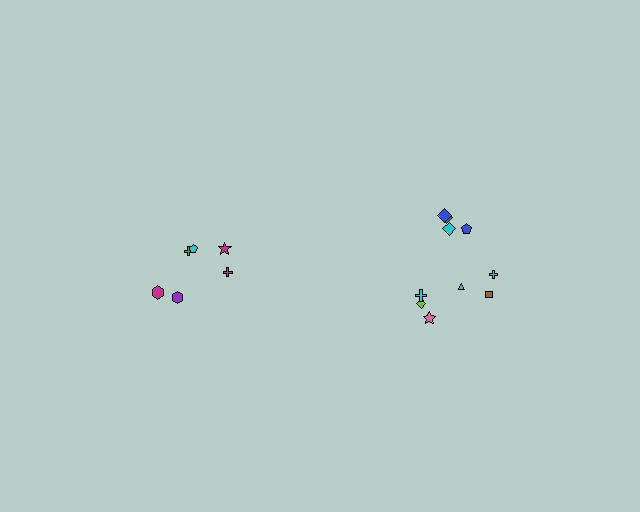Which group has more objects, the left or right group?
The right group.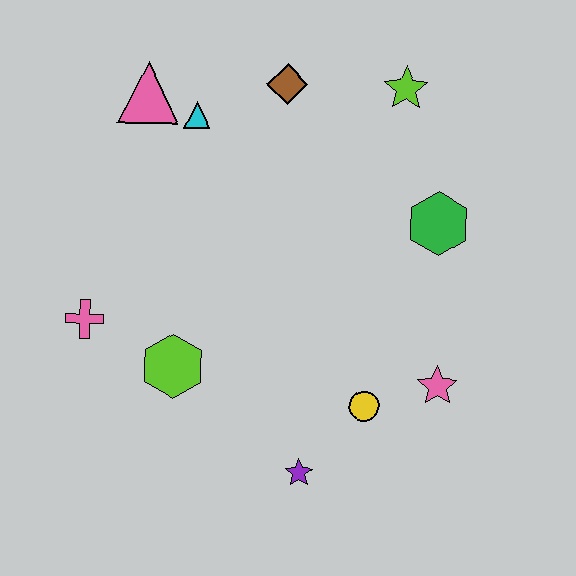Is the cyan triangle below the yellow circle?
No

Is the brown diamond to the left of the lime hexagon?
No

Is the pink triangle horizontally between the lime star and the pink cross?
Yes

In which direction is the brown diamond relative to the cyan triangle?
The brown diamond is to the right of the cyan triangle.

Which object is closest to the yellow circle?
The pink star is closest to the yellow circle.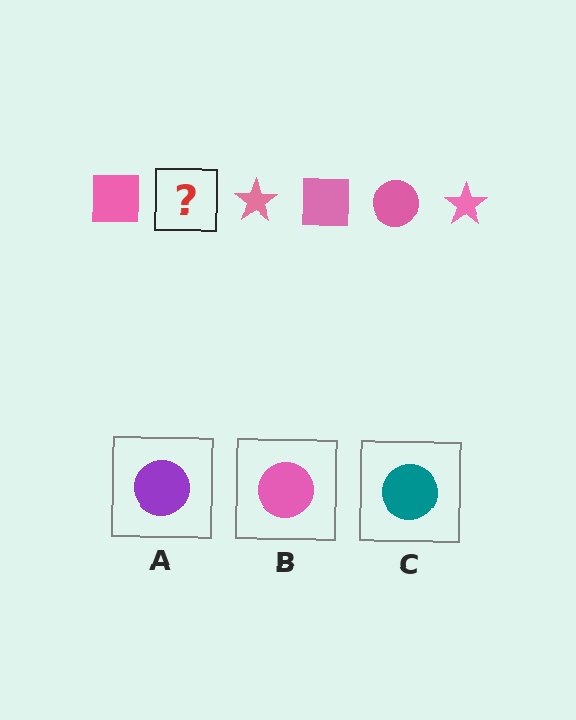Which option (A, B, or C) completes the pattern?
B.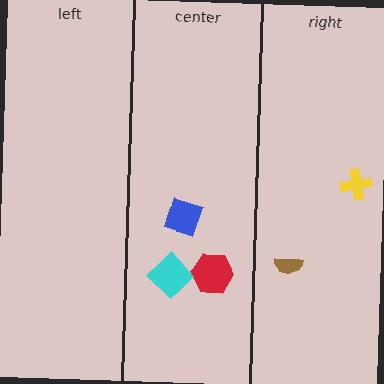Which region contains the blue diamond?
The center region.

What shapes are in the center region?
The red hexagon, the blue diamond, the cyan diamond.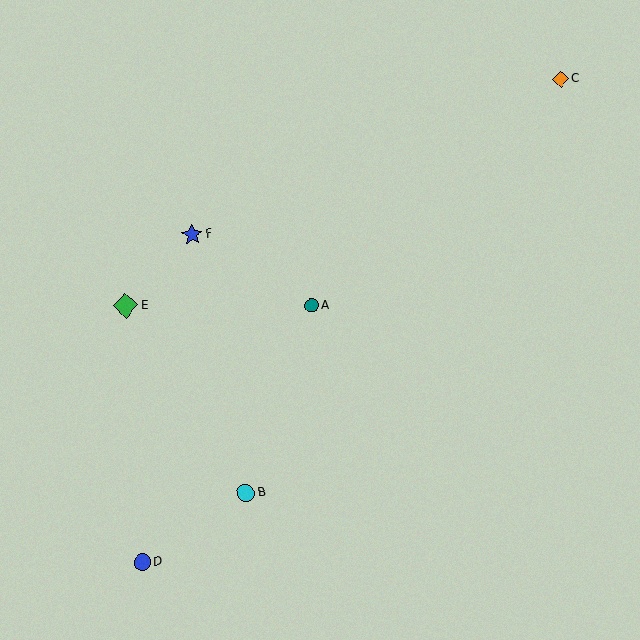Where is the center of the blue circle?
The center of the blue circle is at (142, 562).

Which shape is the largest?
The green diamond (labeled E) is the largest.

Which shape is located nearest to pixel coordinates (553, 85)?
The orange diamond (labeled C) at (560, 79) is nearest to that location.